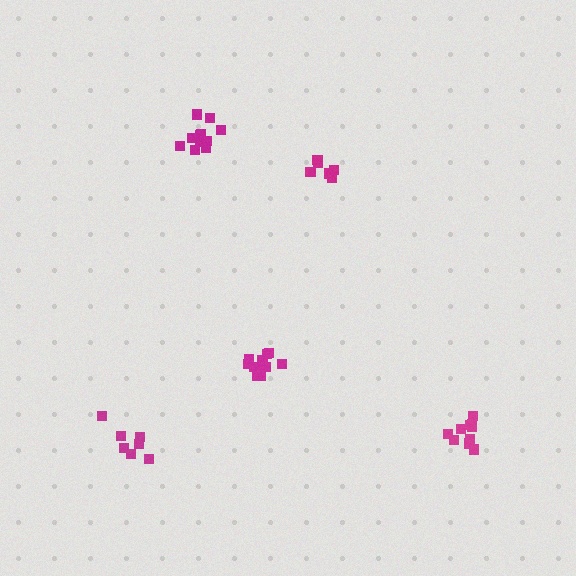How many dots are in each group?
Group 1: 12 dots, Group 2: 7 dots, Group 3: 7 dots, Group 4: 10 dots, Group 5: 12 dots (48 total).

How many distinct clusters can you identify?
There are 5 distinct clusters.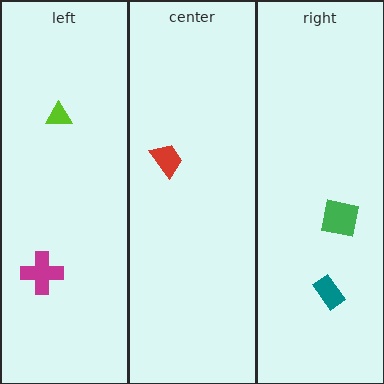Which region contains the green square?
The right region.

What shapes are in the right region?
The teal rectangle, the green square.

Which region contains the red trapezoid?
The center region.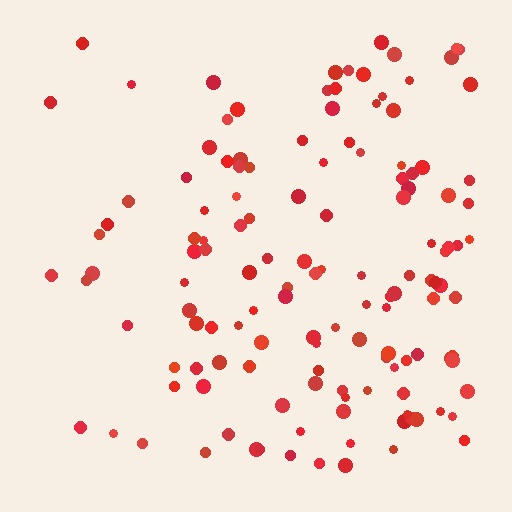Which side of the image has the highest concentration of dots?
The right.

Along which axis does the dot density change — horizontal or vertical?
Horizontal.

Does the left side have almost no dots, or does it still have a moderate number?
Still a moderate number, just noticeably fewer than the right.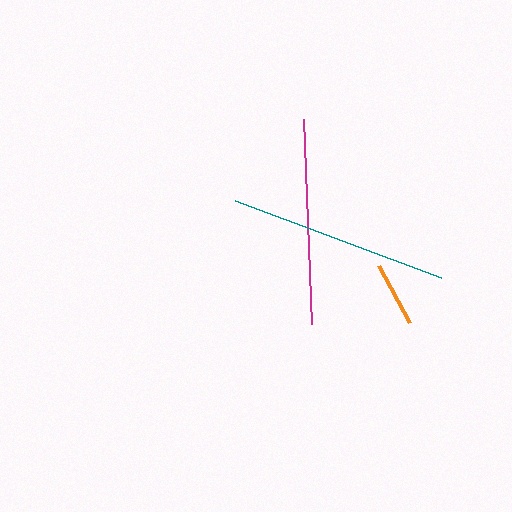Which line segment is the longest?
The teal line is the longest at approximately 221 pixels.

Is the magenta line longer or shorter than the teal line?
The teal line is longer than the magenta line.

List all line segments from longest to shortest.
From longest to shortest: teal, magenta, orange.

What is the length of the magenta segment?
The magenta segment is approximately 206 pixels long.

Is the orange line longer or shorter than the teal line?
The teal line is longer than the orange line.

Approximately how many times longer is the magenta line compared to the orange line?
The magenta line is approximately 3.2 times the length of the orange line.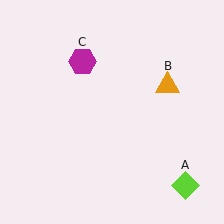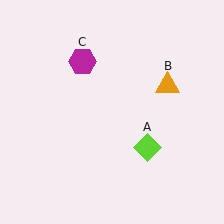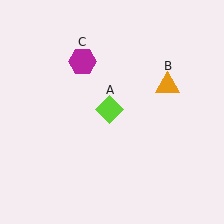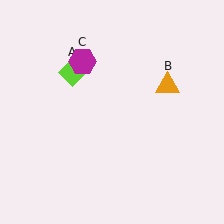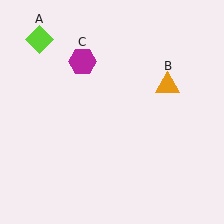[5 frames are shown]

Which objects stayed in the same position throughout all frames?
Orange triangle (object B) and magenta hexagon (object C) remained stationary.